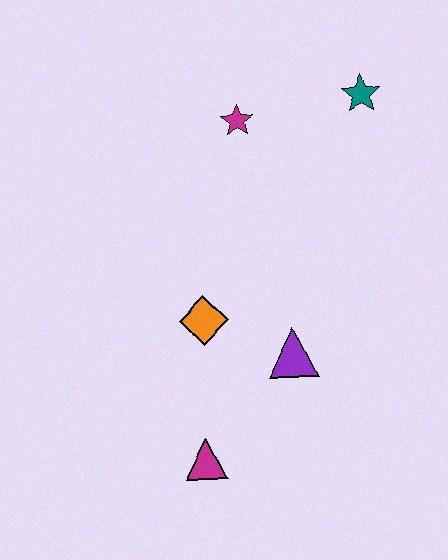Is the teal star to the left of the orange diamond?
No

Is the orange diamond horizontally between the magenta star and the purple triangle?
No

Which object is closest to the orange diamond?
The purple triangle is closest to the orange diamond.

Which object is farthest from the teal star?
The magenta triangle is farthest from the teal star.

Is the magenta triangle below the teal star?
Yes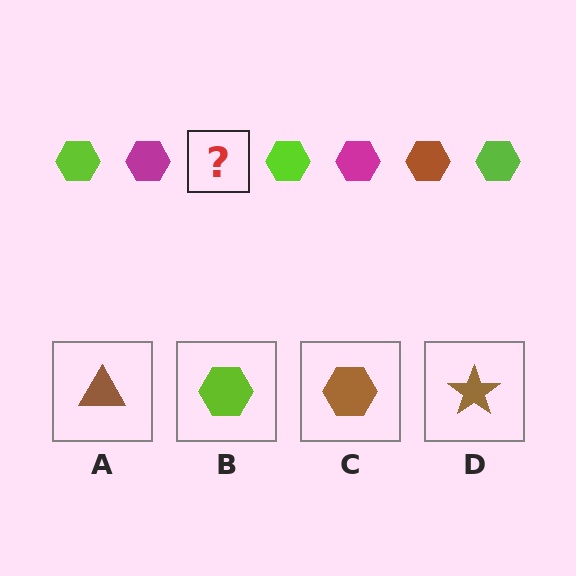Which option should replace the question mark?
Option C.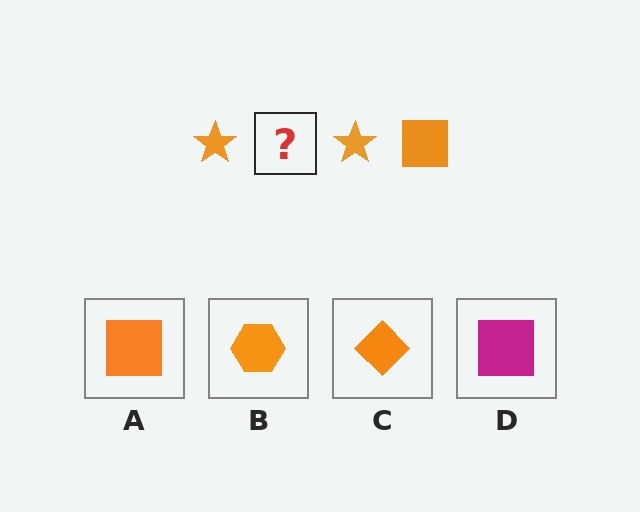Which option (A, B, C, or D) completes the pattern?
A.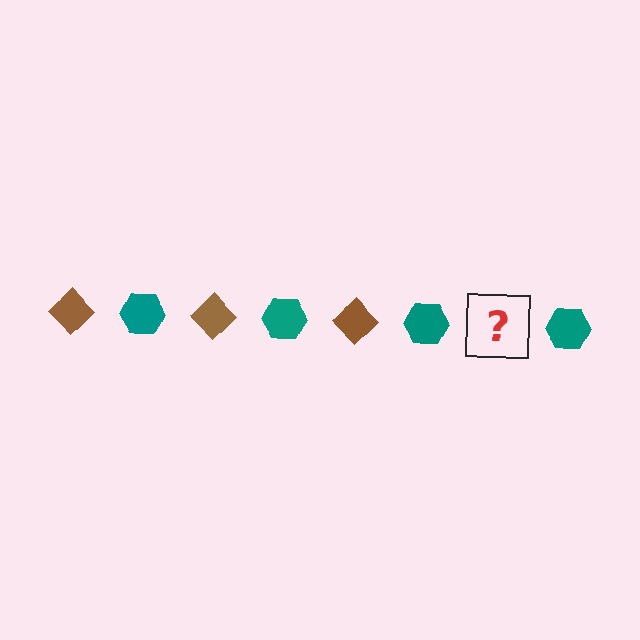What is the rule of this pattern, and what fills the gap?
The rule is that the pattern alternates between brown diamond and teal hexagon. The gap should be filled with a brown diamond.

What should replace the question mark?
The question mark should be replaced with a brown diamond.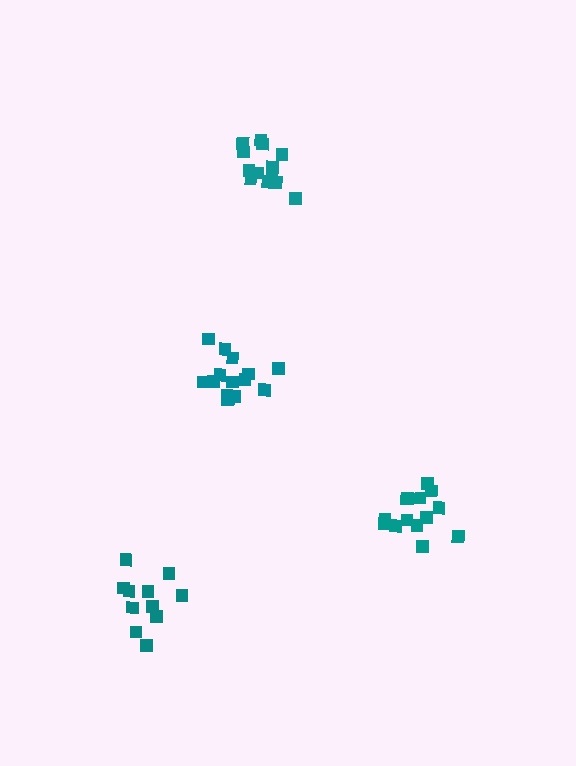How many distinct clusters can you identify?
There are 4 distinct clusters.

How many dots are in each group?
Group 1: 11 dots, Group 2: 14 dots, Group 3: 13 dots, Group 4: 15 dots (53 total).